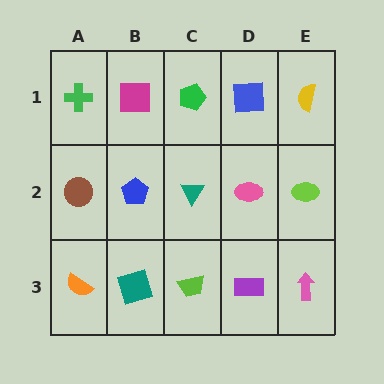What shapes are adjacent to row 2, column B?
A magenta square (row 1, column B), a teal square (row 3, column B), a brown circle (row 2, column A), a teal triangle (row 2, column C).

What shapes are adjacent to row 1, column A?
A brown circle (row 2, column A), a magenta square (row 1, column B).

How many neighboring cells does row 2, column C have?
4.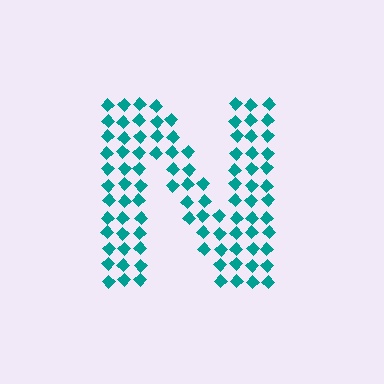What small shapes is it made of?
It is made of small diamonds.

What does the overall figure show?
The overall figure shows the letter N.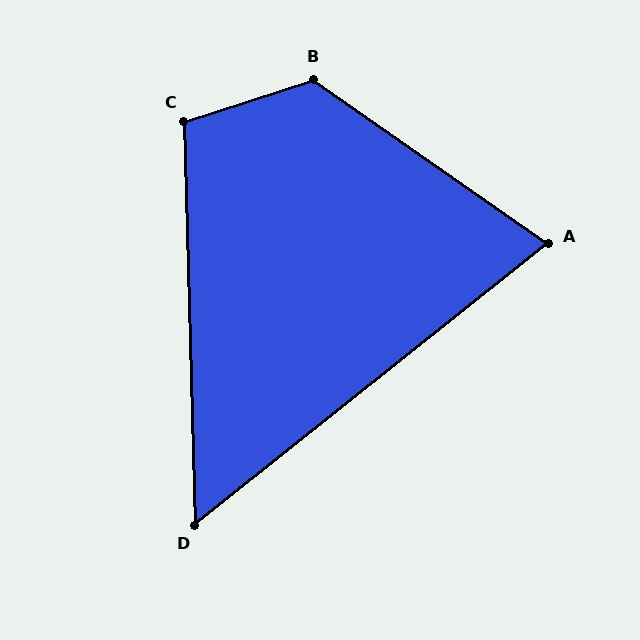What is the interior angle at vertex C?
Approximately 106 degrees (obtuse).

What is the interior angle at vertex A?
Approximately 74 degrees (acute).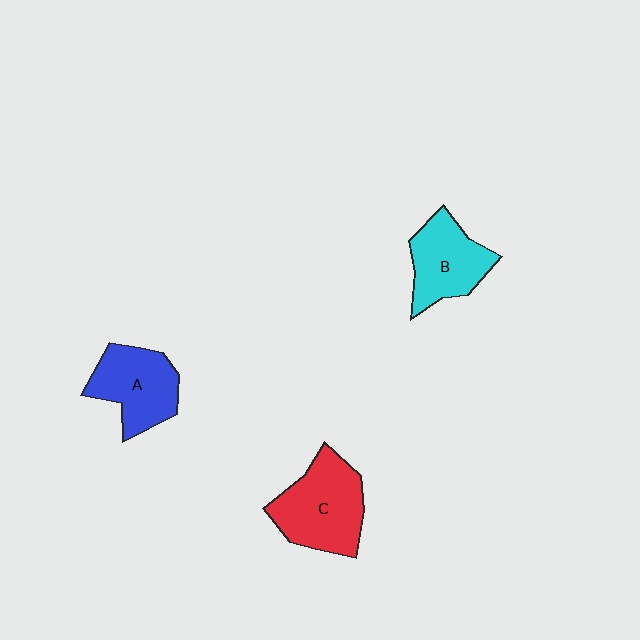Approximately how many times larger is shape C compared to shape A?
Approximately 1.2 times.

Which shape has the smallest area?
Shape B (cyan).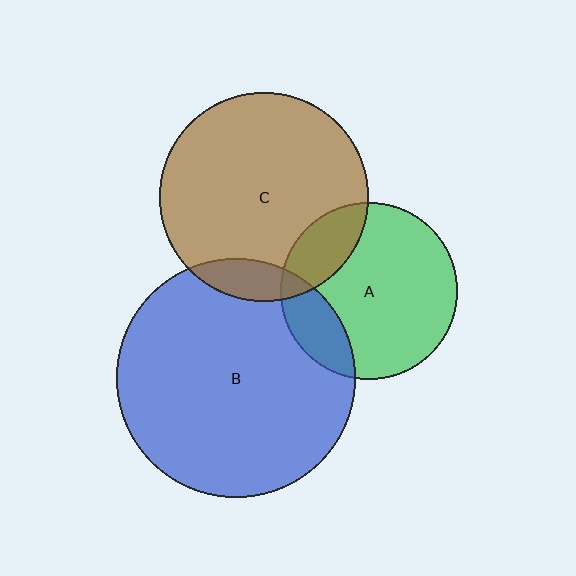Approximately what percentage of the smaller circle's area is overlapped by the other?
Approximately 20%.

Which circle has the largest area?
Circle B (blue).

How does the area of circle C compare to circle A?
Approximately 1.4 times.